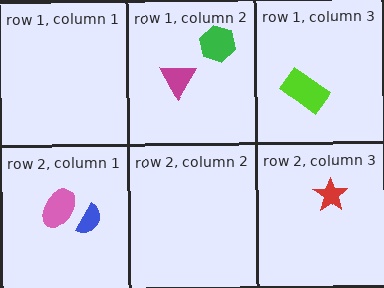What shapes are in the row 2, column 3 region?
The red star.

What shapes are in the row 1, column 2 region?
The green hexagon, the magenta triangle.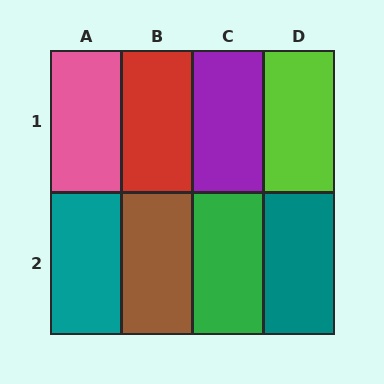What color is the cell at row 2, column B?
Brown.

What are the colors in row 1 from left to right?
Pink, red, purple, lime.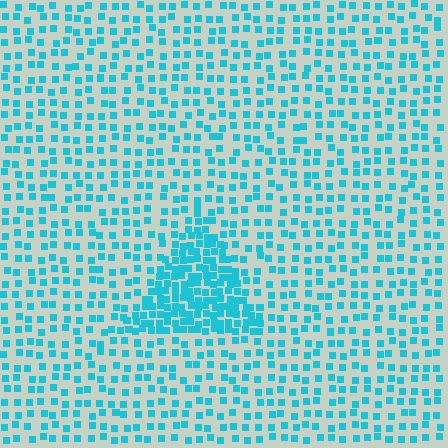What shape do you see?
I see a triangle.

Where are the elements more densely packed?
The elements are more densely packed inside the triangle boundary.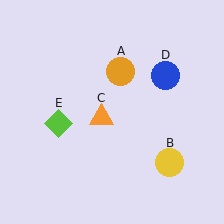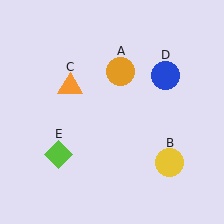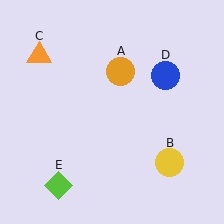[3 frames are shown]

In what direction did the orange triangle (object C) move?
The orange triangle (object C) moved up and to the left.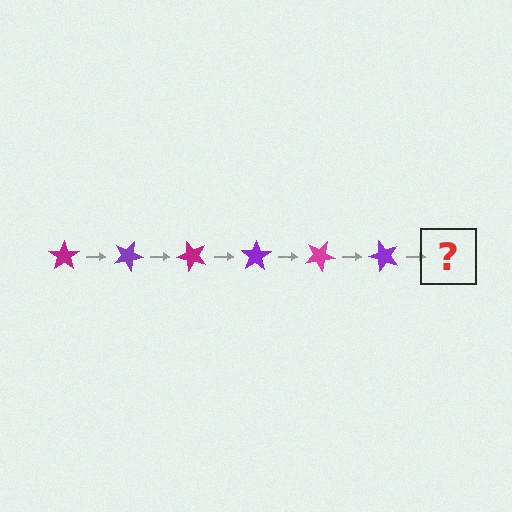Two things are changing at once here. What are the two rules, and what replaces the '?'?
The two rules are that it rotates 25 degrees each step and the color cycles through magenta and purple. The '?' should be a magenta star, rotated 150 degrees from the start.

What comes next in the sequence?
The next element should be a magenta star, rotated 150 degrees from the start.